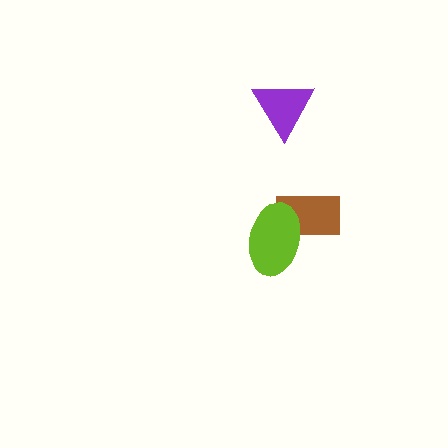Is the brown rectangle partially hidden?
Yes, it is partially covered by another shape.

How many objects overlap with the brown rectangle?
1 object overlaps with the brown rectangle.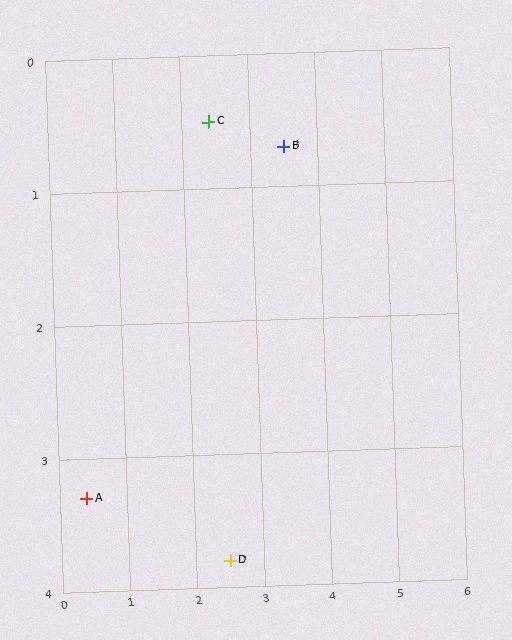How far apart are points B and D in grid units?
Points B and D are about 3.3 grid units apart.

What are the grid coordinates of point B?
Point B is at approximately (3.5, 0.7).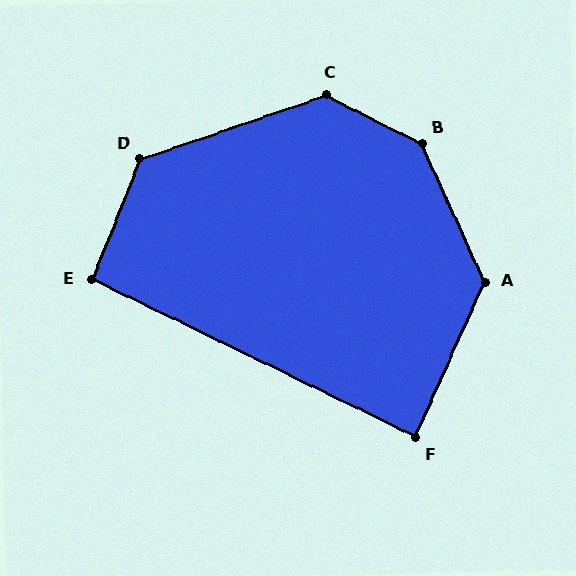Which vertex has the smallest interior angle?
F, at approximately 88 degrees.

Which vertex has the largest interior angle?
B, at approximately 141 degrees.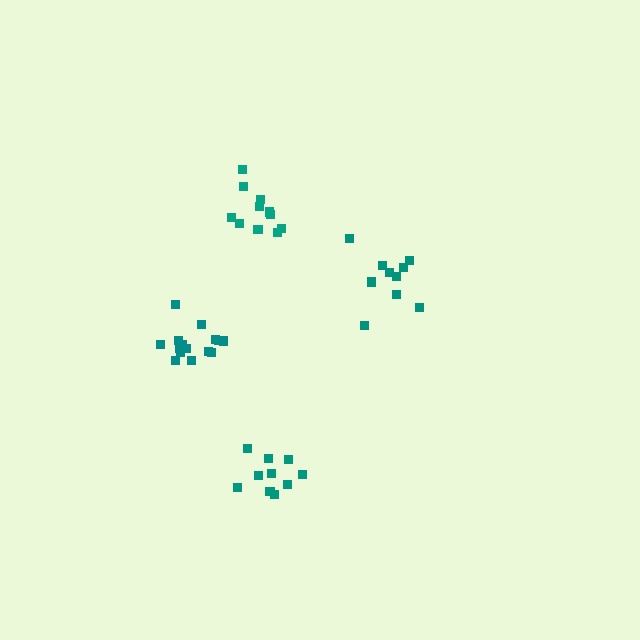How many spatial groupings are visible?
There are 4 spatial groupings.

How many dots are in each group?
Group 1: 15 dots, Group 2: 10 dots, Group 3: 11 dots, Group 4: 10 dots (46 total).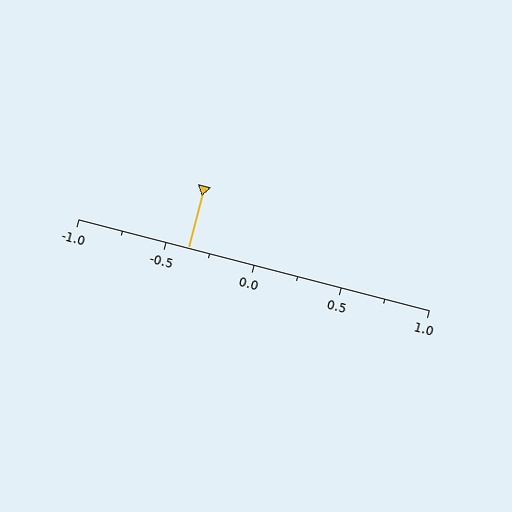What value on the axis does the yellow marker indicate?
The marker indicates approximately -0.38.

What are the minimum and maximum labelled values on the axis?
The axis runs from -1.0 to 1.0.